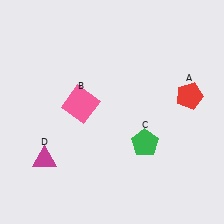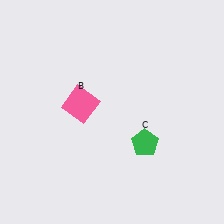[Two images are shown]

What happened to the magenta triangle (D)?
The magenta triangle (D) was removed in Image 2. It was in the bottom-left area of Image 1.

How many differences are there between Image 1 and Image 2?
There are 2 differences between the two images.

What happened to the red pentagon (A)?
The red pentagon (A) was removed in Image 2. It was in the top-right area of Image 1.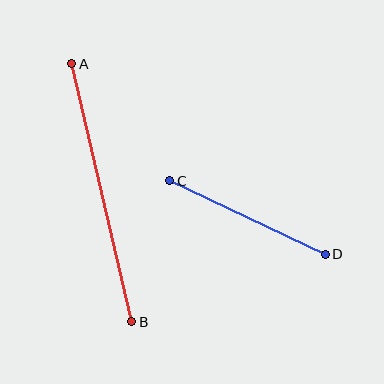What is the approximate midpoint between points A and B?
The midpoint is at approximately (102, 193) pixels.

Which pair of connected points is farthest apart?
Points A and B are farthest apart.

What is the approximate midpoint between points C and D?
The midpoint is at approximately (248, 218) pixels.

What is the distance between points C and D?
The distance is approximately 172 pixels.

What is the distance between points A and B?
The distance is approximately 265 pixels.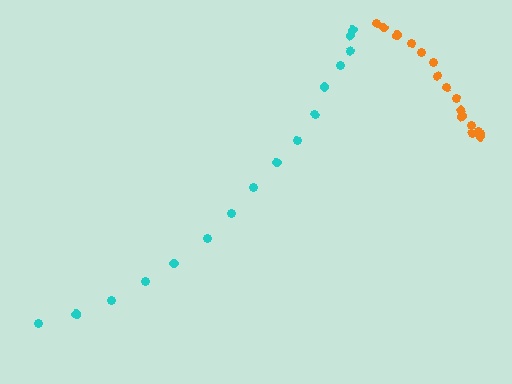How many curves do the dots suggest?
There are 2 distinct paths.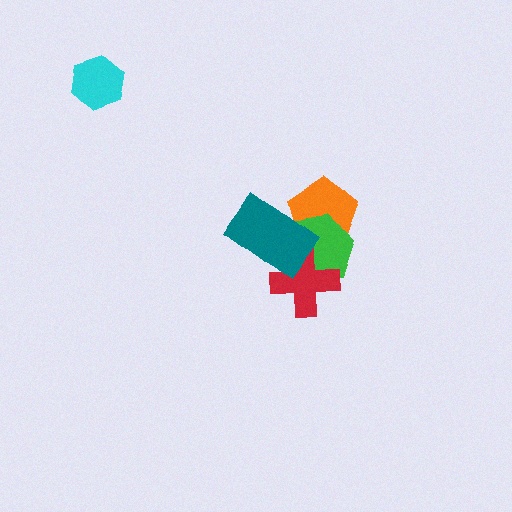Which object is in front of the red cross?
The teal rectangle is in front of the red cross.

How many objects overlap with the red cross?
2 objects overlap with the red cross.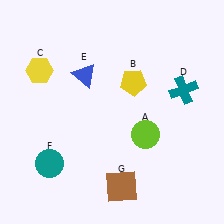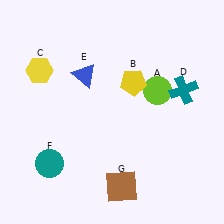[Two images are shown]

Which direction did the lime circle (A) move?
The lime circle (A) moved up.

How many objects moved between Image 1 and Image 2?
1 object moved between the two images.